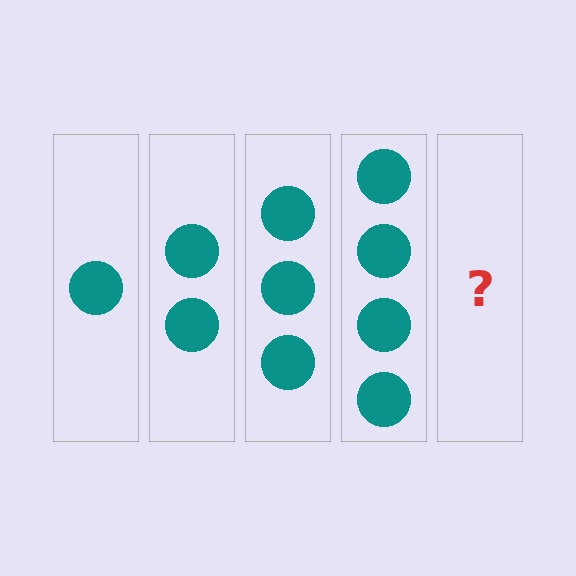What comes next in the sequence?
The next element should be 5 circles.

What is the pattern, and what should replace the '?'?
The pattern is that each step adds one more circle. The '?' should be 5 circles.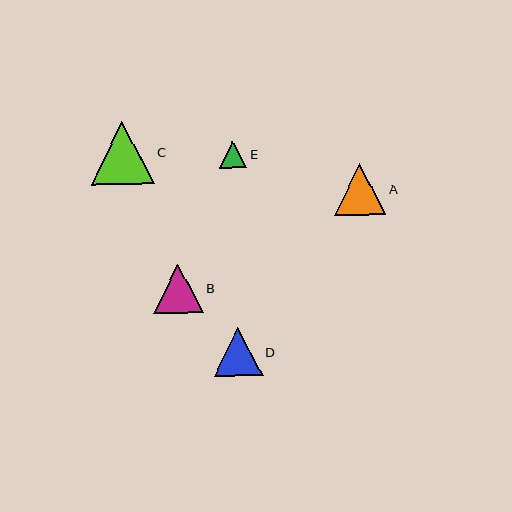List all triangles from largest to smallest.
From largest to smallest: C, A, B, D, E.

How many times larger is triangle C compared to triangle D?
Triangle C is approximately 1.3 times the size of triangle D.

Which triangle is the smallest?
Triangle E is the smallest with a size of approximately 27 pixels.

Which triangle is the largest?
Triangle C is the largest with a size of approximately 63 pixels.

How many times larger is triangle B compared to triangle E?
Triangle B is approximately 1.8 times the size of triangle E.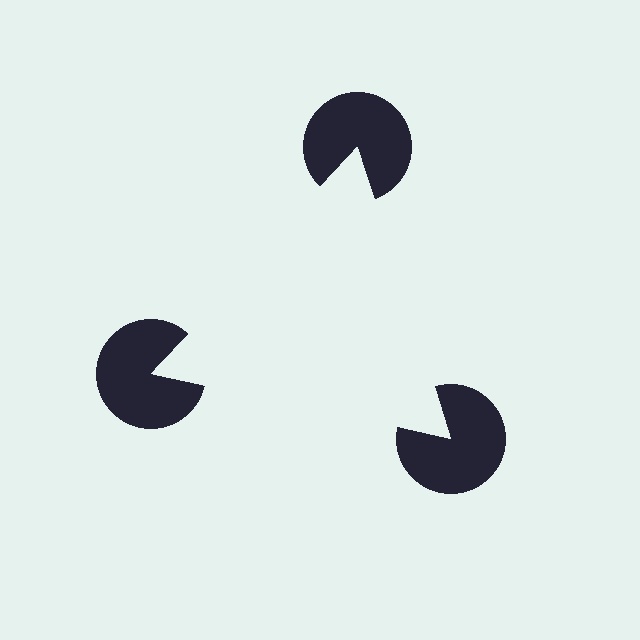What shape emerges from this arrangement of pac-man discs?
An illusory triangle — its edges are inferred from the aligned wedge cuts in the pac-man discs, not physically drawn.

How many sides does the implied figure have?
3 sides.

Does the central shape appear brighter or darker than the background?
It typically appears slightly brighter than the background, even though no actual brightness change is drawn.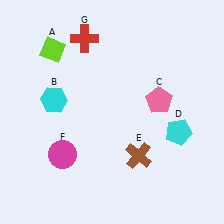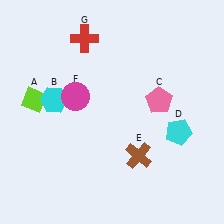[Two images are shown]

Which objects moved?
The objects that moved are: the lime diamond (A), the magenta circle (F).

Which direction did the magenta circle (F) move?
The magenta circle (F) moved up.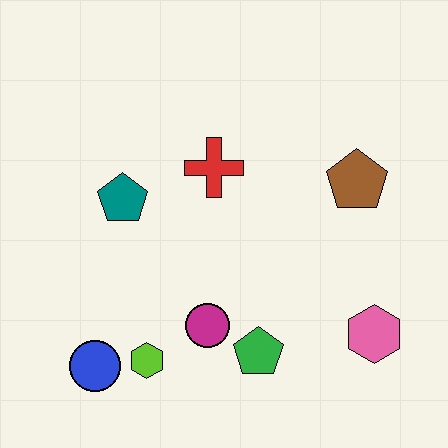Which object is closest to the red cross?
The teal pentagon is closest to the red cross.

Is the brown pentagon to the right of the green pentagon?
Yes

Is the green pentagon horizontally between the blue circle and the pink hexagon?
Yes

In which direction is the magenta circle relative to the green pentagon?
The magenta circle is to the left of the green pentagon.